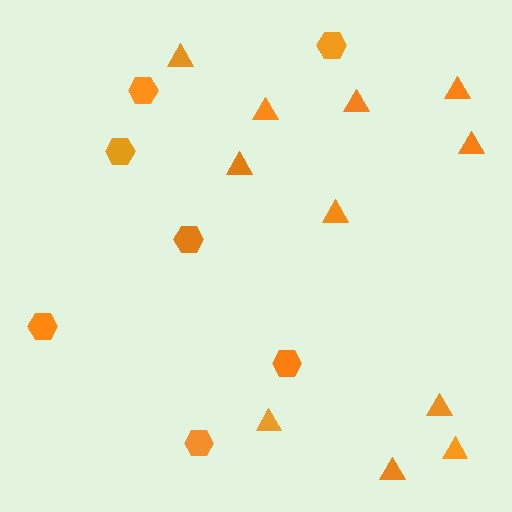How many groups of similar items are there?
There are 2 groups: one group of triangles (11) and one group of hexagons (7).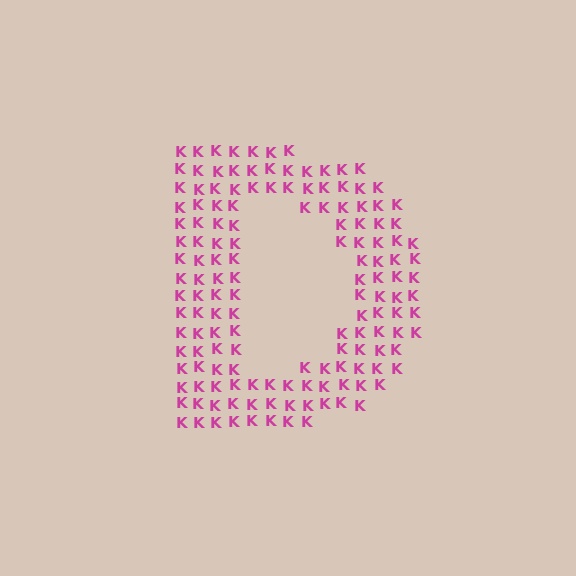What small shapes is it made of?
It is made of small letter K's.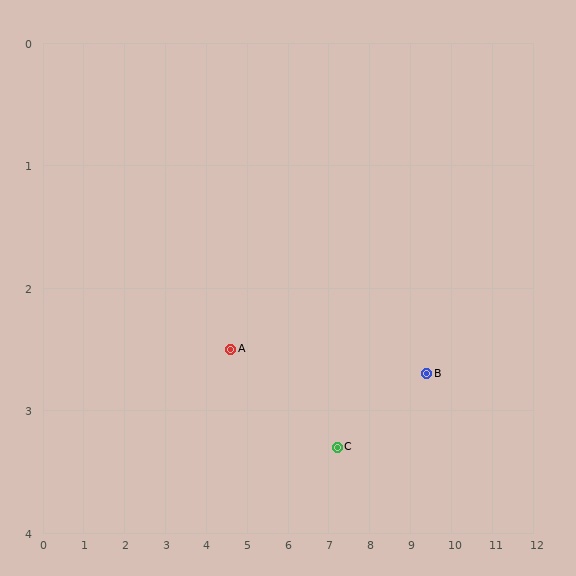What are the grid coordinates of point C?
Point C is at approximately (7.2, 3.3).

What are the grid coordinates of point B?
Point B is at approximately (9.4, 2.7).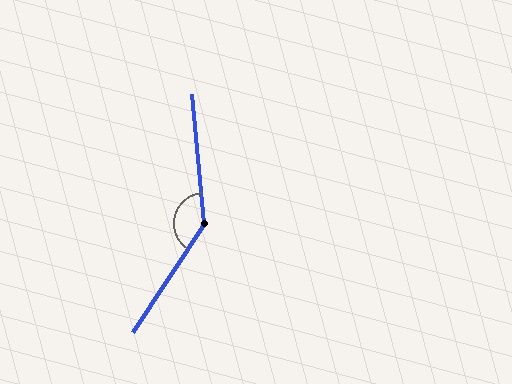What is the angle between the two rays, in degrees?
Approximately 142 degrees.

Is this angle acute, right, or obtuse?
It is obtuse.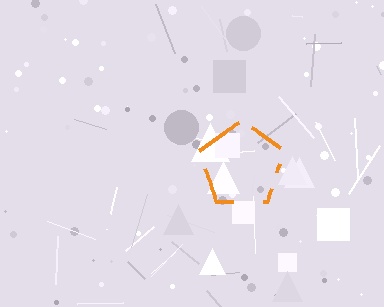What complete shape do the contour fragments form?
The contour fragments form a pentagon.